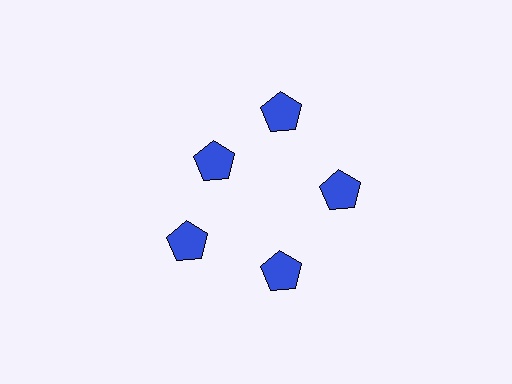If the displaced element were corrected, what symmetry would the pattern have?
It would have 5-fold rotational symmetry — the pattern would map onto itself every 72 degrees.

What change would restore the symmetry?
The symmetry would be restored by moving it outward, back onto the ring so that all 5 pentagons sit at equal angles and equal distance from the center.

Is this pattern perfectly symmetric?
No. The 5 blue pentagons are arranged in a ring, but one element near the 10 o'clock position is pulled inward toward the center, breaking the 5-fold rotational symmetry.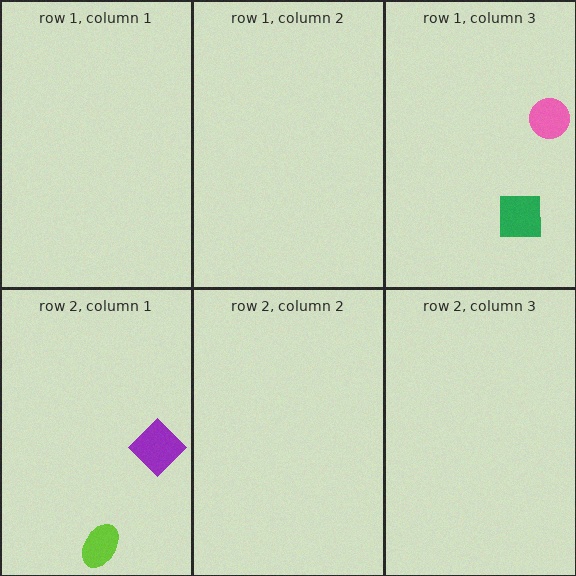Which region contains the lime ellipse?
The row 2, column 1 region.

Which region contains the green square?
The row 1, column 3 region.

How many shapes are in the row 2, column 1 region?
2.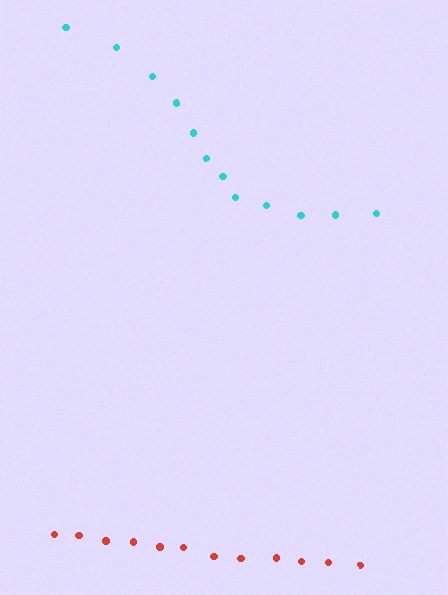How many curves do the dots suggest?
There are 2 distinct paths.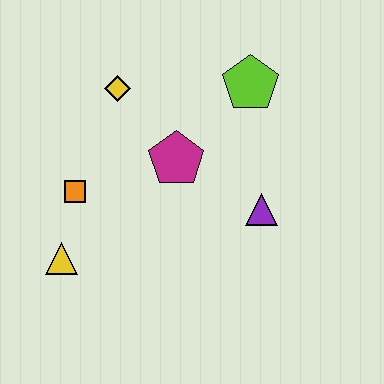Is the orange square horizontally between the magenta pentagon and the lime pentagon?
No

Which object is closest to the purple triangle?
The magenta pentagon is closest to the purple triangle.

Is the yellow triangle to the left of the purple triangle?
Yes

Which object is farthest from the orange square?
The lime pentagon is farthest from the orange square.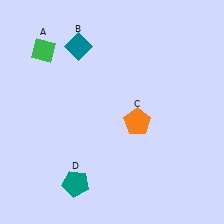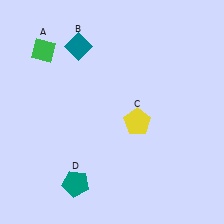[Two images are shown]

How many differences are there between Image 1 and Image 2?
There is 1 difference between the two images.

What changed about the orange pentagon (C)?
In Image 1, C is orange. In Image 2, it changed to yellow.